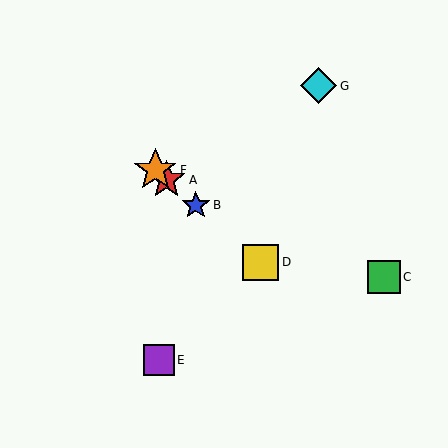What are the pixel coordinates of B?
Object B is at (196, 205).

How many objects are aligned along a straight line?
4 objects (A, B, D, F) are aligned along a straight line.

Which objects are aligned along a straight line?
Objects A, B, D, F are aligned along a straight line.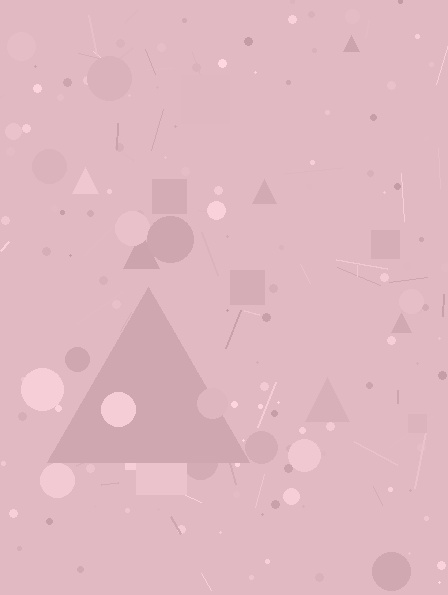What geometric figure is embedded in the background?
A triangle is embedded in the background.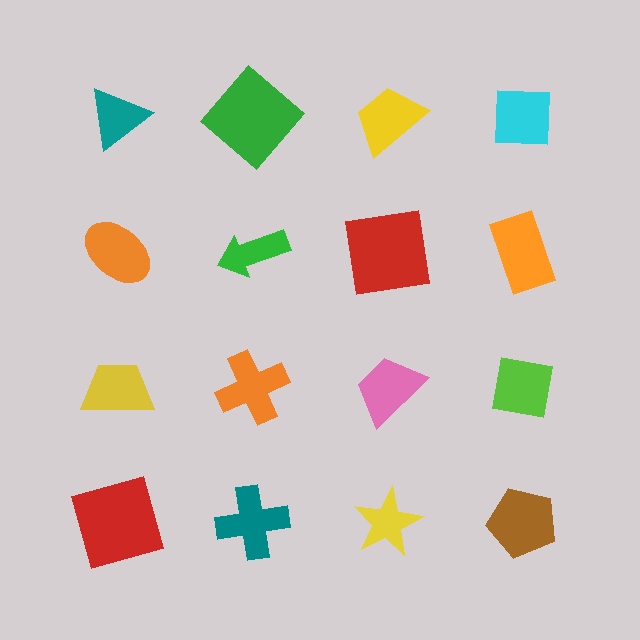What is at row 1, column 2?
A green diamond.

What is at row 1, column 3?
A yellow trapezoid.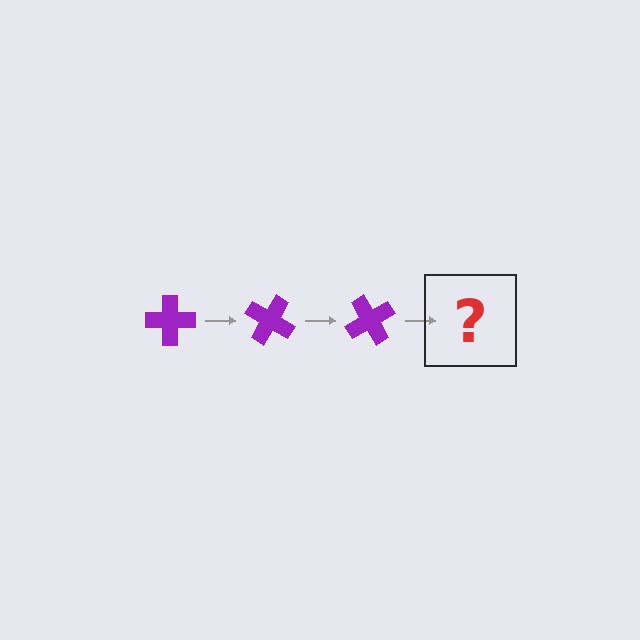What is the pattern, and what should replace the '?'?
The pattern is that the cross rotates 30 degrees each step. The '?' should be a purple cross rotated 90 degrees.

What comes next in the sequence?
The next element should be a purple cross rotated 90 degrees.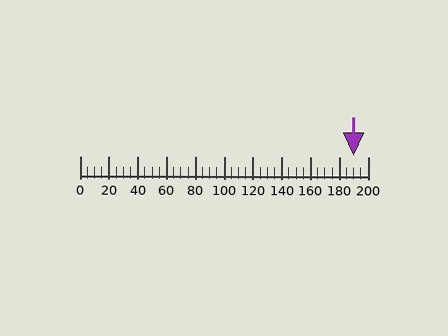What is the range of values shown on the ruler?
The ruler shows values from 0 to 200.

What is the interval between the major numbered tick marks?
The major tick marks are spaced 20 units apart.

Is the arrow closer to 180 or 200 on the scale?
The arrow is closer to 200.